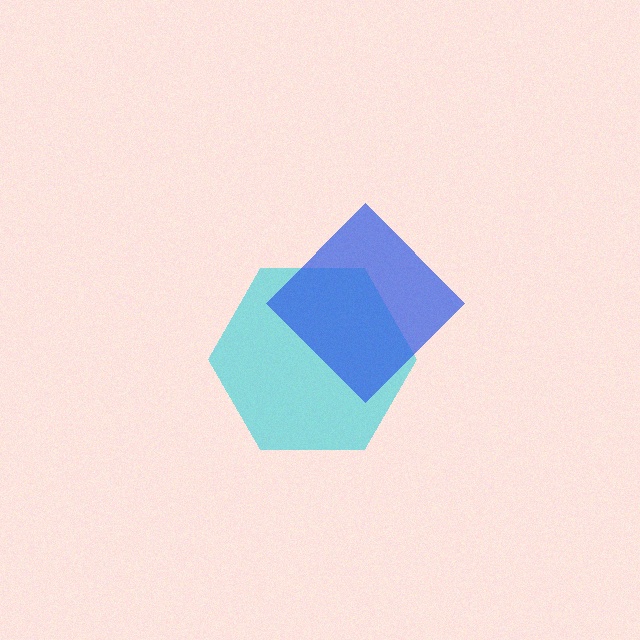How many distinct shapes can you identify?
There are 2 distinct shapes: a cyan hexagon, a blue diamond.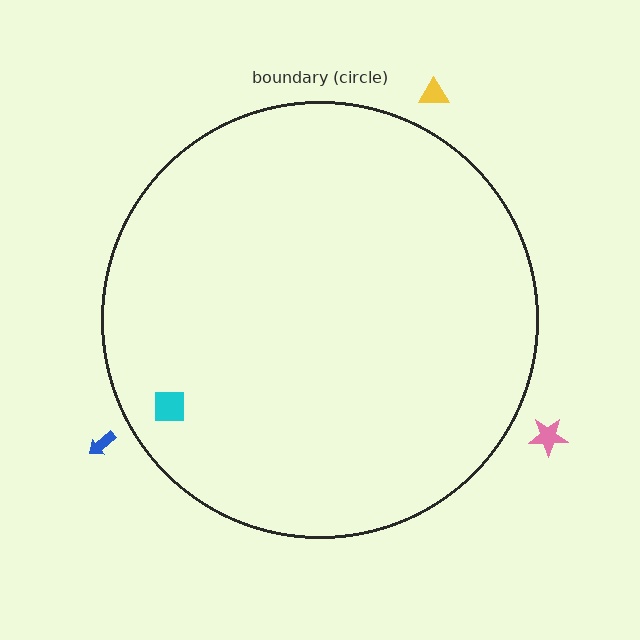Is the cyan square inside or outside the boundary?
Inside.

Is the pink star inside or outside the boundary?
Outside.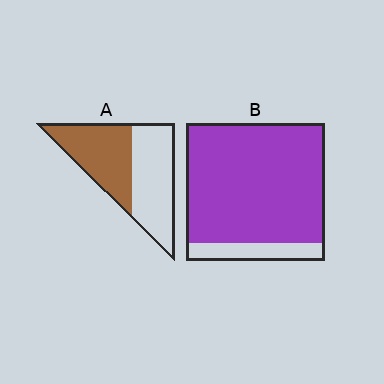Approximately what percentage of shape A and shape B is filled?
A is approximately 50% and B is approximately 85%.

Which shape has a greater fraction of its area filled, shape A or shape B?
Shape B.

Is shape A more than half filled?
Roughly half.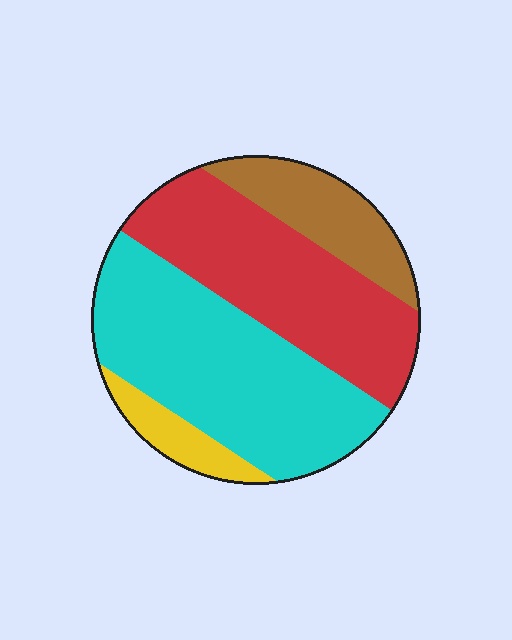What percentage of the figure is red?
Red covers about 35% of the figure.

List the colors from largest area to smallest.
From largest to smallest: cyan, red, brown, yellow.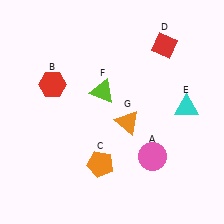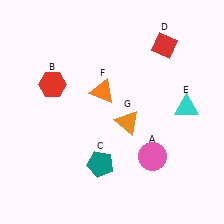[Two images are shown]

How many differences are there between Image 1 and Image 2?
There are 2 differences between the two images.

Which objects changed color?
C changed from orange to teal. F changed from lime to orange.